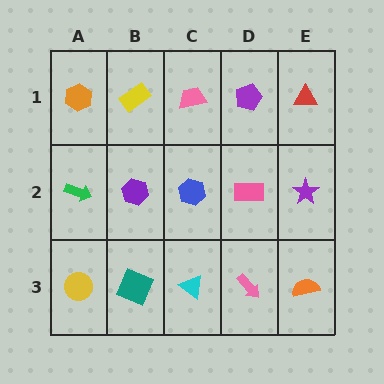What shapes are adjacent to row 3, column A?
A green arrow (row 2, column A), a teal square (row 3, column B).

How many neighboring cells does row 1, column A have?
2.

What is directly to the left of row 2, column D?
A blue hexagon.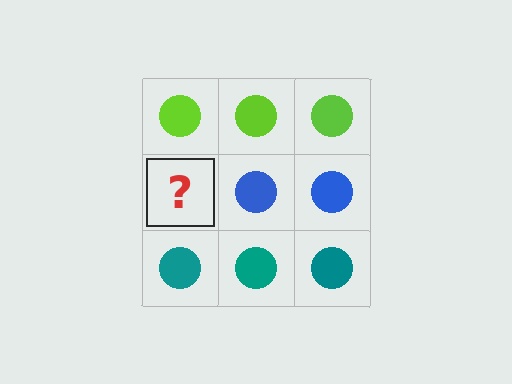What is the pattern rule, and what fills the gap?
The rule is that each row has a consistent color. The gap should be filled with a blue circle.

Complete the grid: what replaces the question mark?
The question mark should be replaced with a blue circle.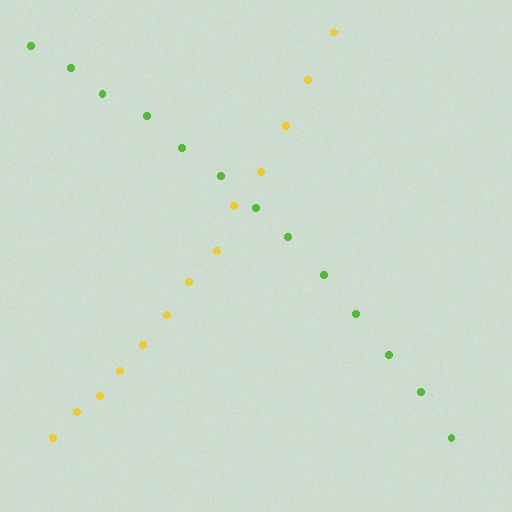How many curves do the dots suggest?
There are 2 distinct paths.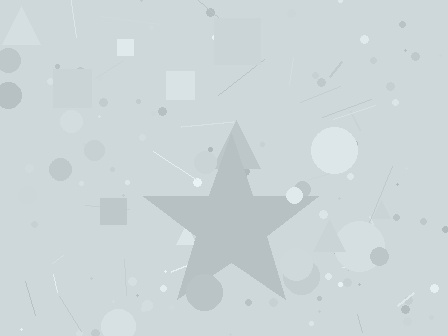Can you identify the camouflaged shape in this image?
The camouflaged shape is a star.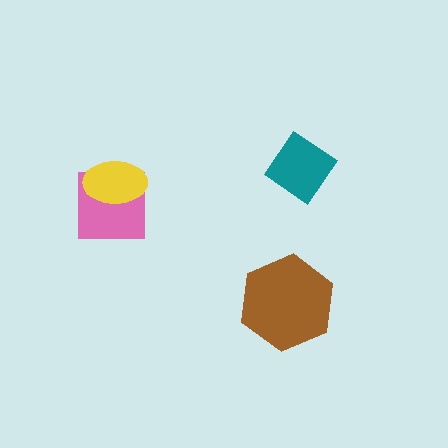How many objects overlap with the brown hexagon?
0 objects overlap with the brown hexagon.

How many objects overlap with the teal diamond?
0 objects overlap with the teal diamond.